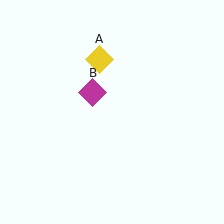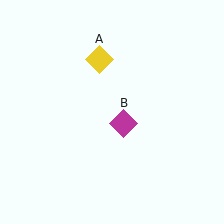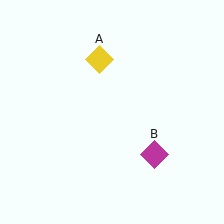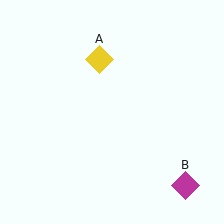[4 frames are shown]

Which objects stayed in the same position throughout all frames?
Yellow diamond (object A) remained stationary.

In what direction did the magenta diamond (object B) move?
The magenta diamond (object B) moved down and to the right.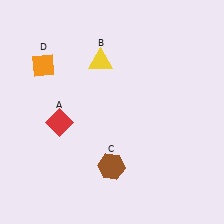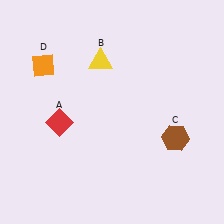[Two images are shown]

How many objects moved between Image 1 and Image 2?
1 object moved between the two images.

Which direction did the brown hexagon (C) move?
The brown hexagon (C) moved right.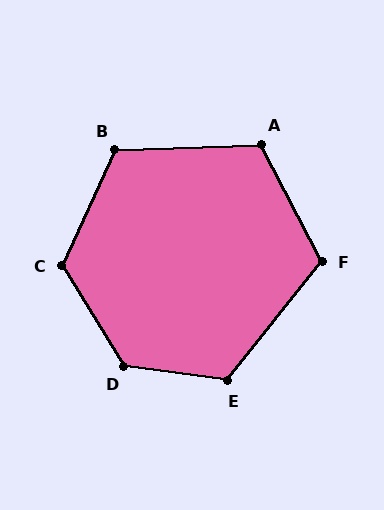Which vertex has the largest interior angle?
D, at approximately 129 degrees.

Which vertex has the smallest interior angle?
F, at approximately 114 degrees.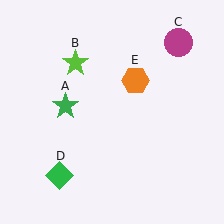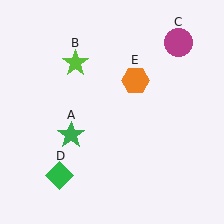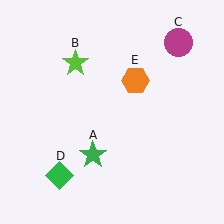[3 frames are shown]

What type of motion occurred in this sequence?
The green star (object A) rotated counterclockwise around the center of the scene.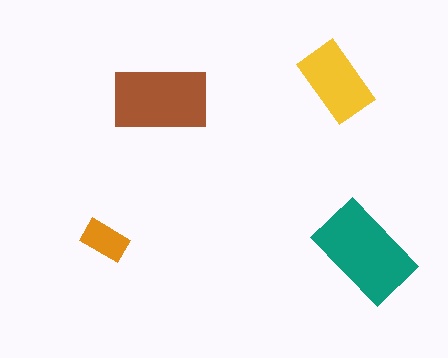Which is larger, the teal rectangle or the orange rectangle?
The teal one.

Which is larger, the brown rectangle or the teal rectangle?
The teal one.